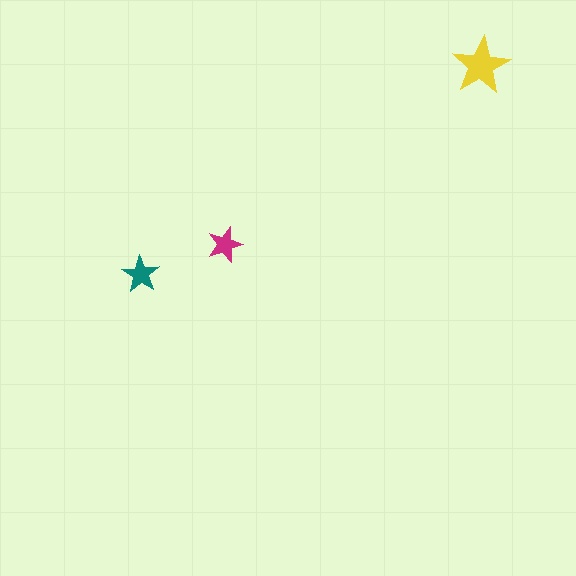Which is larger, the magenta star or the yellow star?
The yellow one.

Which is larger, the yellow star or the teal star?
The yellow one.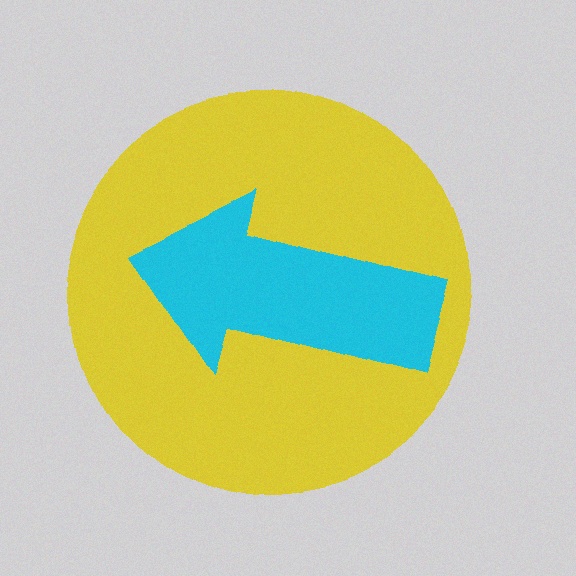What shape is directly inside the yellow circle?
The cyan arrow.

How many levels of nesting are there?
2.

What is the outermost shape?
The yellow circle.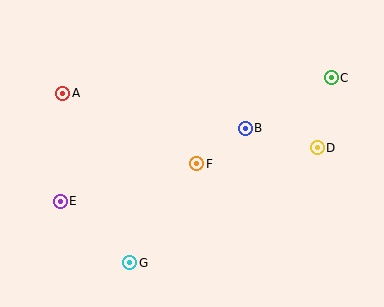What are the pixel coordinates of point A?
Point A is at (63, 93).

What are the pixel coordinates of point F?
Point F is at (197, 164).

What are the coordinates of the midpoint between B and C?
The midpoint between B and C is at (288, 103).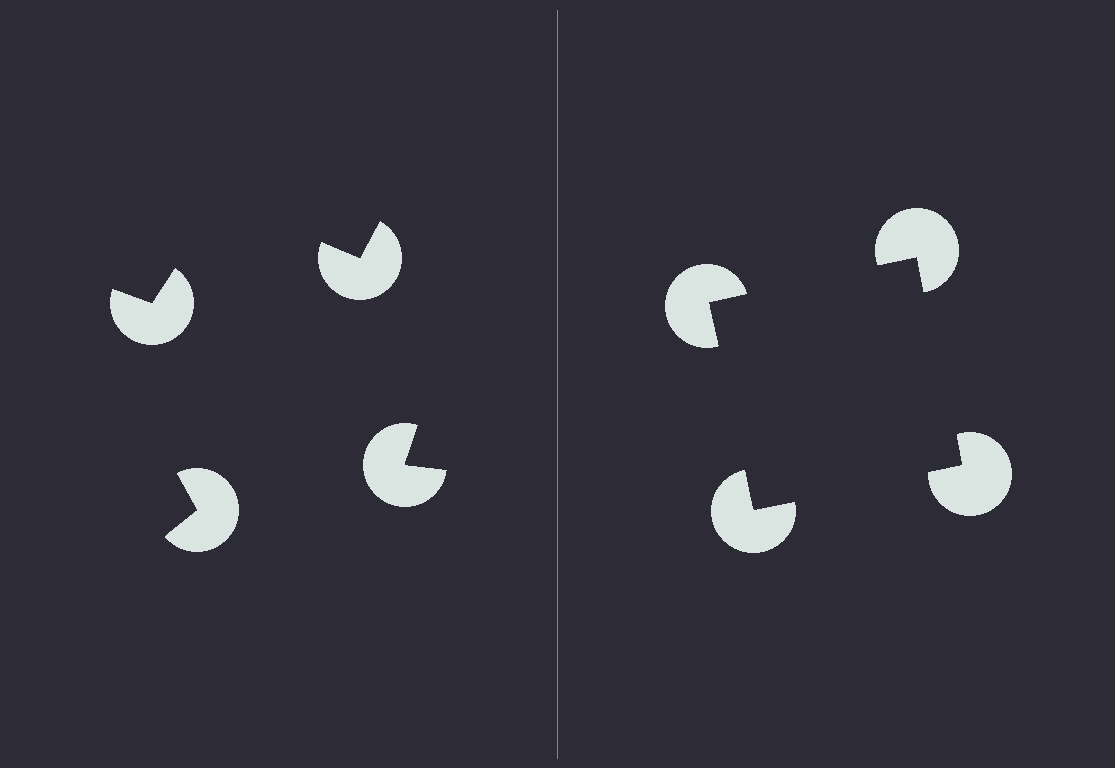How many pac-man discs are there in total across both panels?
8 — 4 on each side.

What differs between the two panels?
The pac-man discs are positioned identically on both sides; only the wedge orientations differ. On the right they align to a square; on the left they are misaligned.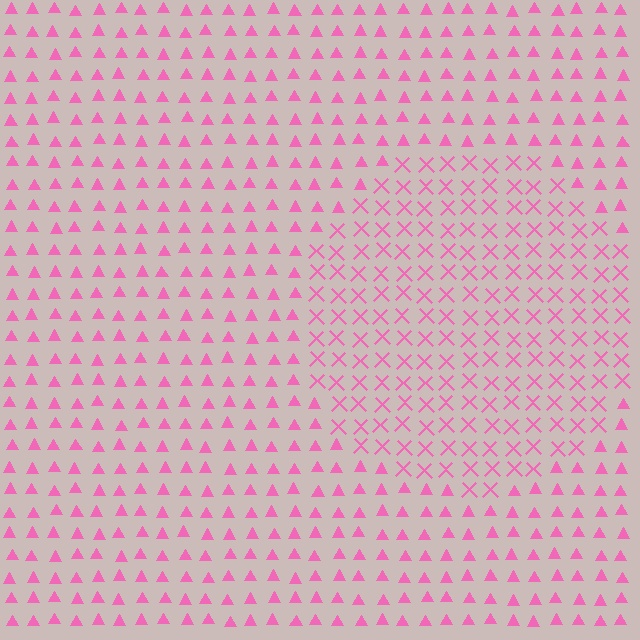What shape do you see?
I see a circle.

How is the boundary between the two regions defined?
The boundary is defined by a change in element shape: X marks inside vs. triangles outside. All elements share the same color and spacing.